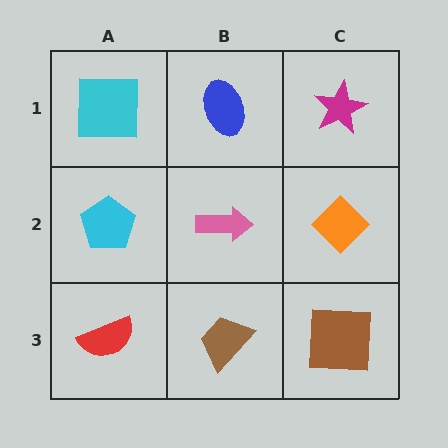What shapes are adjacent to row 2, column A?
A cyan square (row 1, column A), a red semicircle (row 3, column A), a pink arrow (row 2, column B).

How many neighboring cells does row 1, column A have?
2.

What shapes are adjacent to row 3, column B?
A pink arrow (row 2, column B), a red semicircle (row 3, column A), a brown square (row 3, column C).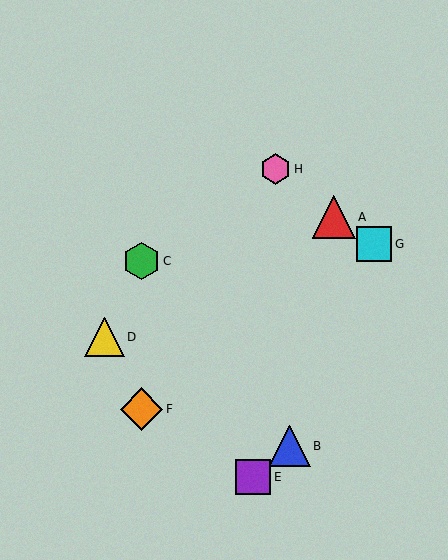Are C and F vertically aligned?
Yes, both are at x≈142.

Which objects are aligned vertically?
Objects C, F are aligned vertically.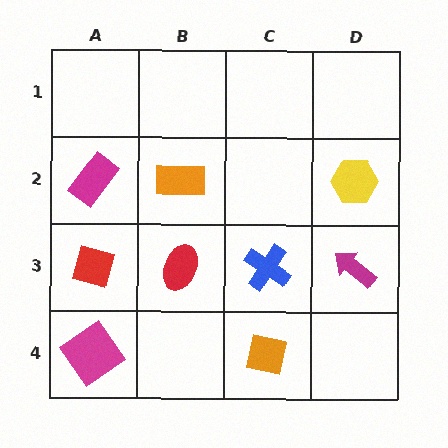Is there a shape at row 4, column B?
No, that cell is empty.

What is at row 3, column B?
A red ellipse.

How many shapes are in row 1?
0 shapes.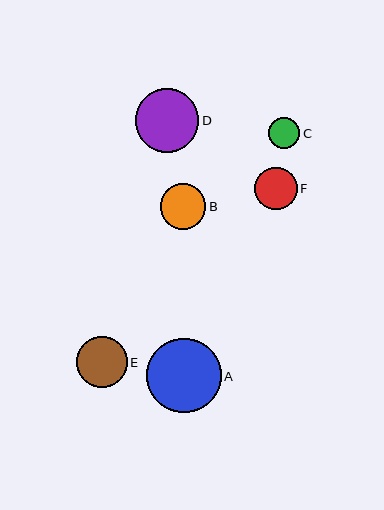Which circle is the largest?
Circle A is the largest with a size of approximately 74 pixels.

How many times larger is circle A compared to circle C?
Circle A is approximately 2.4 times the size of circle C.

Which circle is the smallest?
Circle C is the smallest with a size of approximately 31 pixels.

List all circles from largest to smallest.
From largest to smallest: A, D, E, B, F, C.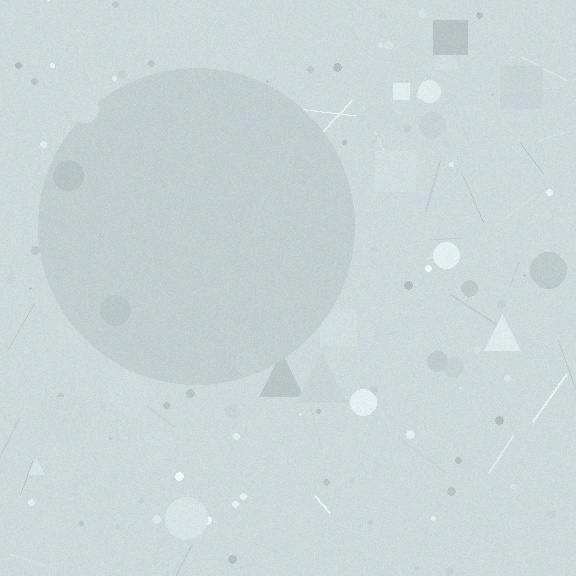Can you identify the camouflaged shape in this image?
The camouflaged shape is a circle.